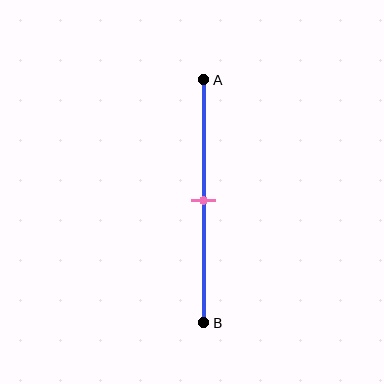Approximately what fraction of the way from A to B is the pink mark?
The pink mark is approximately 50% of the way from A to B.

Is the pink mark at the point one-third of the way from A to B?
No, the mark is at about 50% from A, not at the 33% one-third point.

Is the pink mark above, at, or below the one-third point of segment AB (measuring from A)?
The pink mark is below the one-third point of segment AB.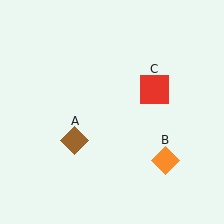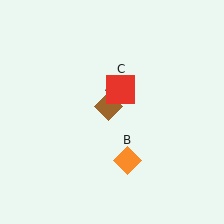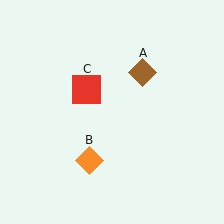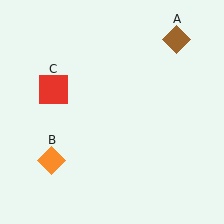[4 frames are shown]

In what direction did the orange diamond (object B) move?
The orange diamond (object B) moved left.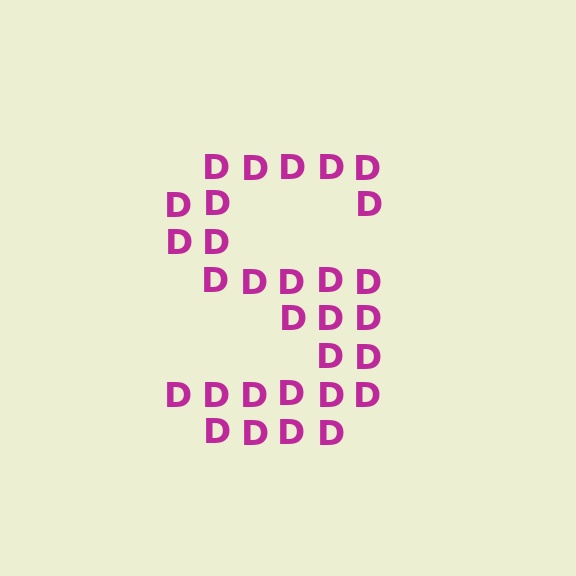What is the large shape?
The large shape is the letter S.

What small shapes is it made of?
It is made of small letter D's.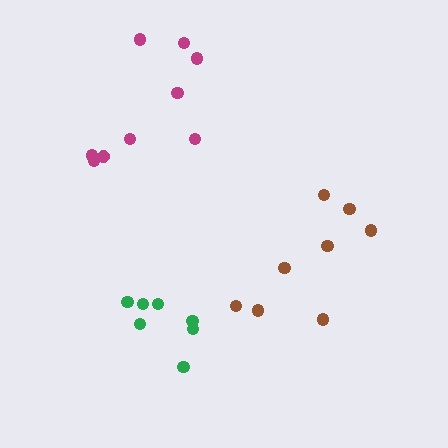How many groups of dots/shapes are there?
There are 3 groups.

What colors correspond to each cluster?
The clusters are colored: brown, green, magenta.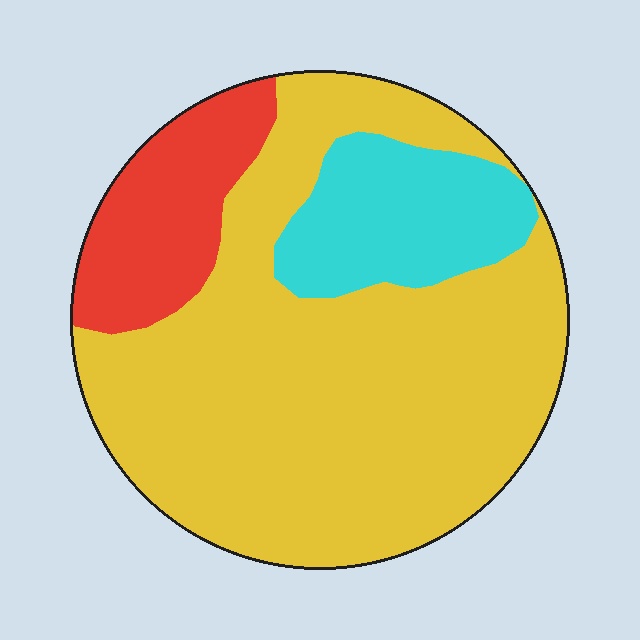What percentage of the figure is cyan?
Cyan takes up about one sixth (1/6) of the figure.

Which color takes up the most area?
Yellow, at roughly 70%.